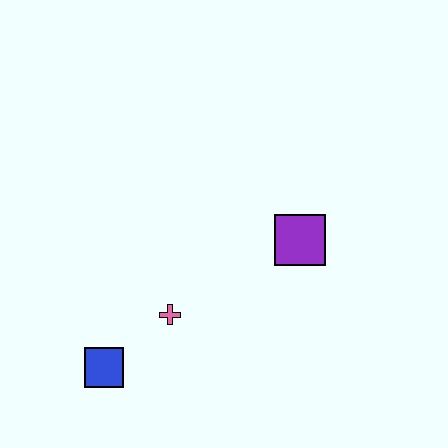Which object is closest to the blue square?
The pink cross is closest to the blue square.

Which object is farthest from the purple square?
The blue square is farthest from the purple square.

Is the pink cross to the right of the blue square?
Yes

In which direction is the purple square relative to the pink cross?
The purple square is to the right of the pink cross.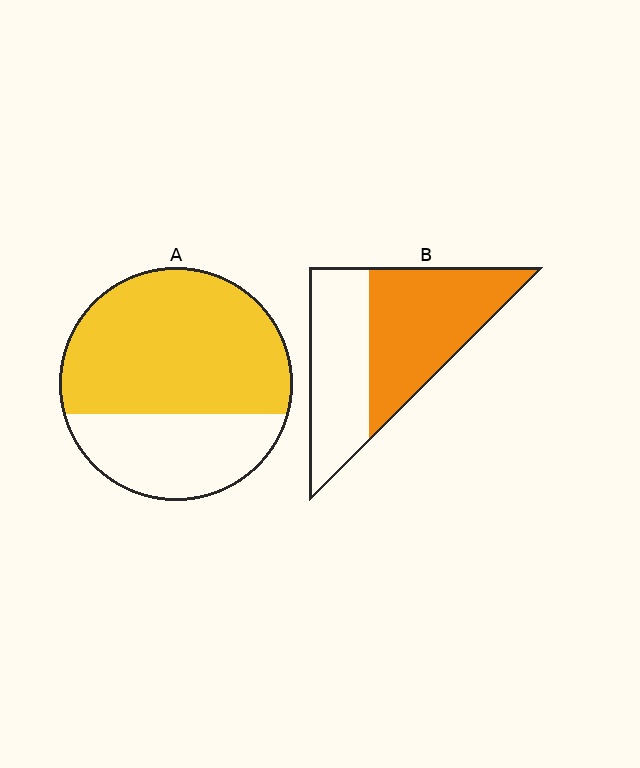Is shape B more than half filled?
Yes.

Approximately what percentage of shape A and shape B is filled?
A is approximately 65% and B is approximately 55%.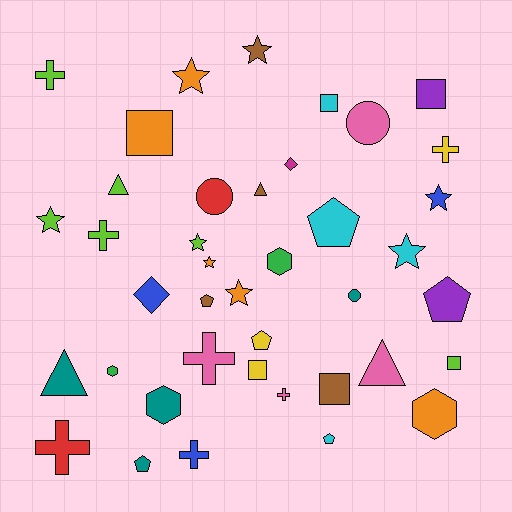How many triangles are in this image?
There are 4 triangles.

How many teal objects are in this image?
There are 4 teal objects.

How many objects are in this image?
There are 40 objects.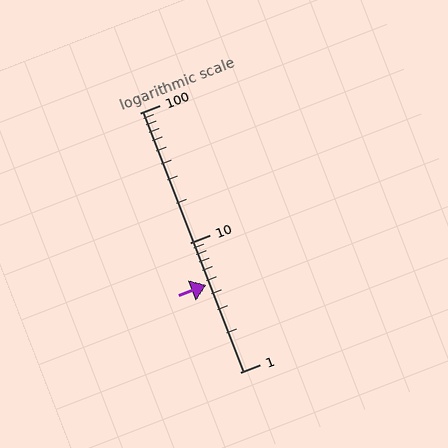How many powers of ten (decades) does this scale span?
The scale spans 2 decades, from 1 to 100.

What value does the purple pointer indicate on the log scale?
The pointer indicates approximately 4.7.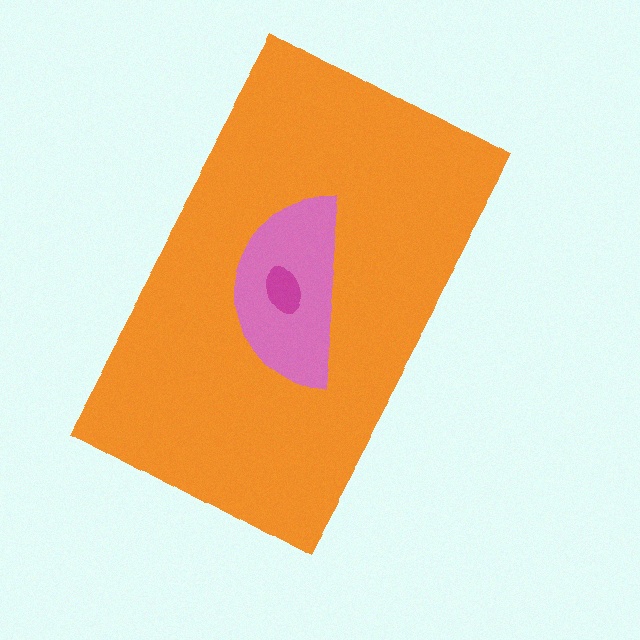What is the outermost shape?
The orange rectangle.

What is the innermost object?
The magenta ellipse.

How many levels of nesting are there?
3.